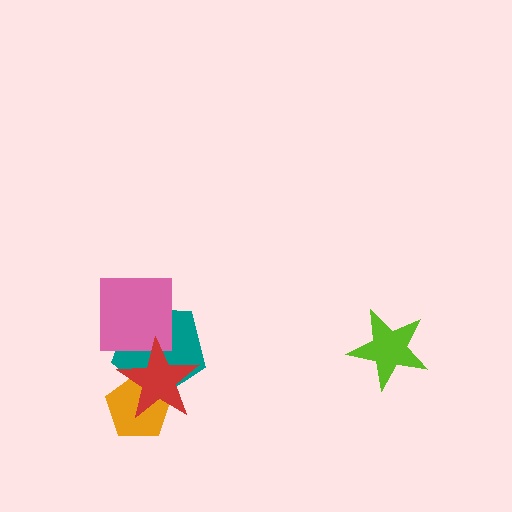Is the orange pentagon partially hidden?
Yes, it is partially covered by another shape.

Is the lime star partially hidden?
No, no other shape covers it.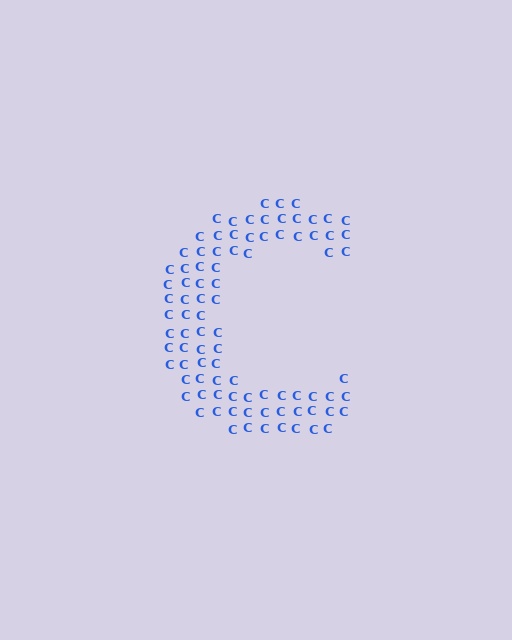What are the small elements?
The small elements are letter C's.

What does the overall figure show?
The overall figure shows the letter C.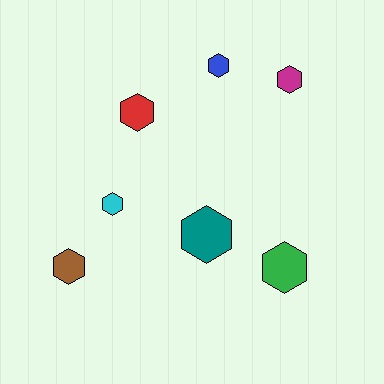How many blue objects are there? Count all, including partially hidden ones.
There is 1 blue object.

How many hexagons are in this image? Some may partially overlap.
There are 7 hexagons.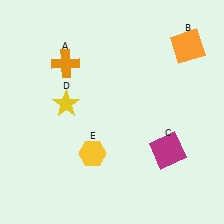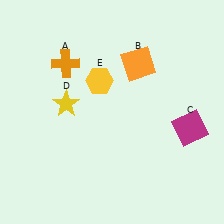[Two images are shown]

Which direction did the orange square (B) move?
The orange square (B) moved left.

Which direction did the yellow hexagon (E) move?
The yellow hexagon (E) moved up.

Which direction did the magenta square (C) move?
The magenta square (C) moved up.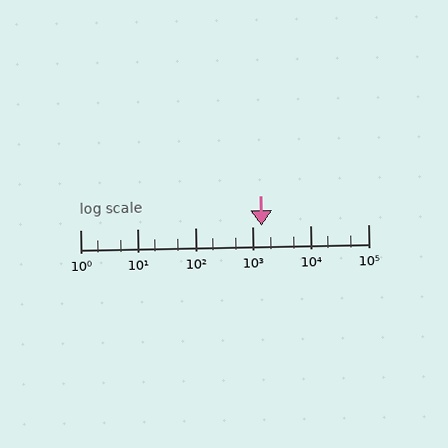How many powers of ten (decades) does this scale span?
The scale spans 5 decades, from 1 to 100000.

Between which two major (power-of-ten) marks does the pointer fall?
The pointer is between 1000 and 10000.